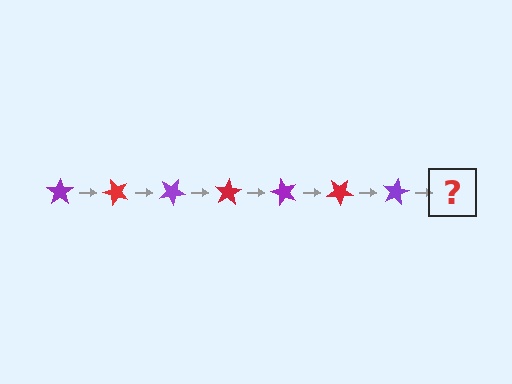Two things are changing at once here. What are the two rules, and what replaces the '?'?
The two rules are that it rotates 50 degrees each step and the color cycles through purple and red. The '?' should be a red star, rotated 350 degrees from the start.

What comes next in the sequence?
The next element should be a red star, rotated 350 degrees from the start.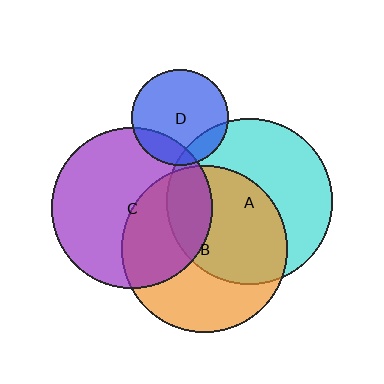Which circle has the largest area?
Circle B (orange).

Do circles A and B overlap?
Yes.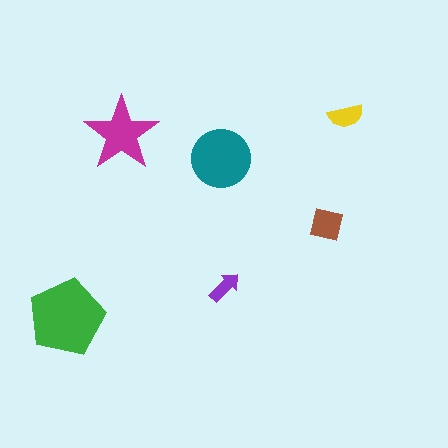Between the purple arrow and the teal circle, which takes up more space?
The teal circle.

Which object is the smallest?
The purple arrow.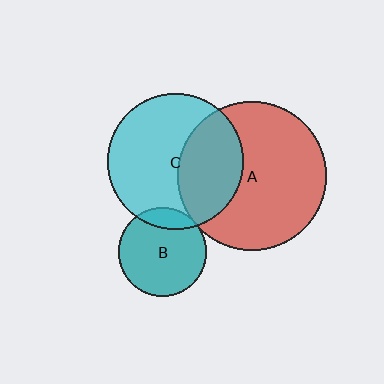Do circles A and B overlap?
Yes.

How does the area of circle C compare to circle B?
Approximately 2.4 times.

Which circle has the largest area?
Circle A (red).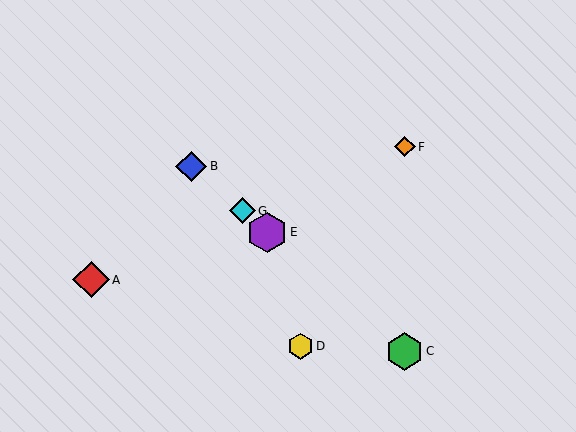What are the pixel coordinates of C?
Object C is at (404, 351).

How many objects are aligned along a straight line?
4 objects (B, C, E, G) are aligned along a straight line.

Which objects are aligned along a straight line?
Objects B, C, E, G are aligned along a straight line.